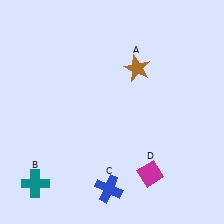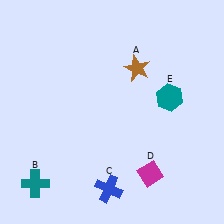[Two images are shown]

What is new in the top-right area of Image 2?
A teal hexagon (E) was added in the top-right area of Image 2.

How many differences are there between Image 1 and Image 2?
There is 1 difference between the two images.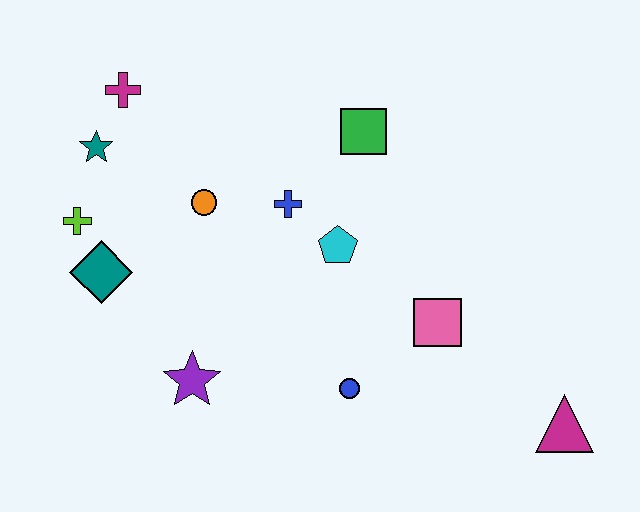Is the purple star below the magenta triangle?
No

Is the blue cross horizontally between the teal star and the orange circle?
No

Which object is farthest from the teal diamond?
The magenta triangle is farthest from the teal diamond.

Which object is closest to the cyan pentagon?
The blue cross is closest to the cyan pentagon.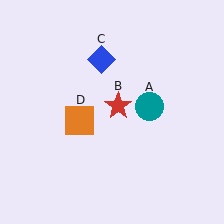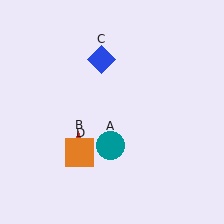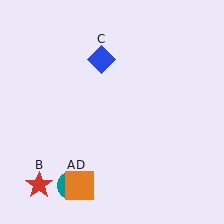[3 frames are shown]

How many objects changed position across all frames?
3 objects changed position: teal circle (object A), red star (object B), orange square (object D).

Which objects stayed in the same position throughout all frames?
Blue diamond (object C) remained stationary.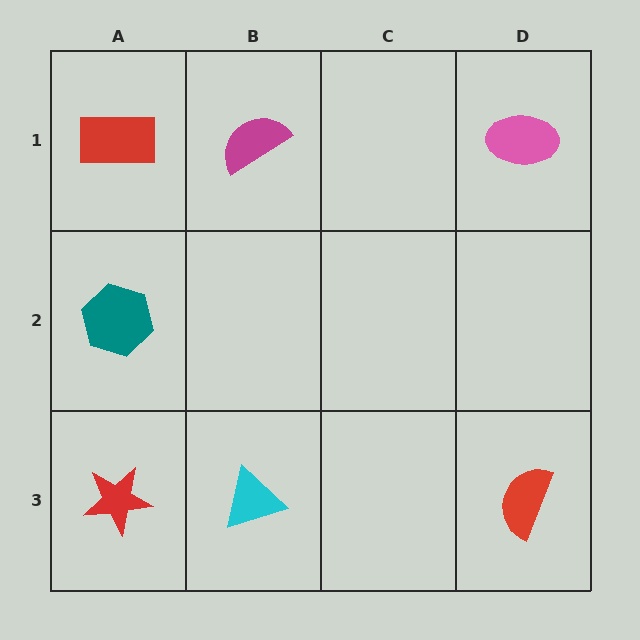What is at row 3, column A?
A red star.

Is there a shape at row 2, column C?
No, that cell is empty.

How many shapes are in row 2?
1 shape.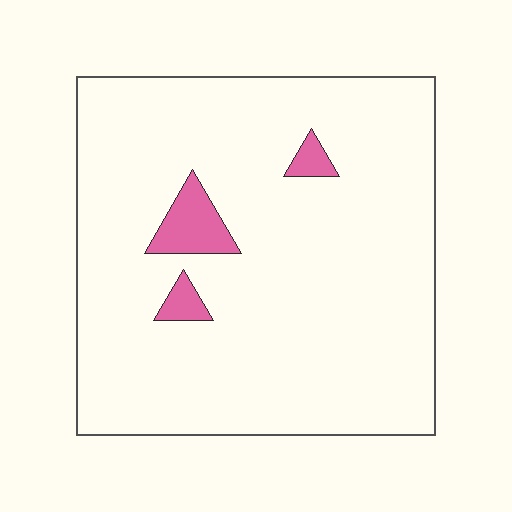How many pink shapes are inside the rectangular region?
3.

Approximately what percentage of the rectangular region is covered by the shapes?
Approximately 5%.